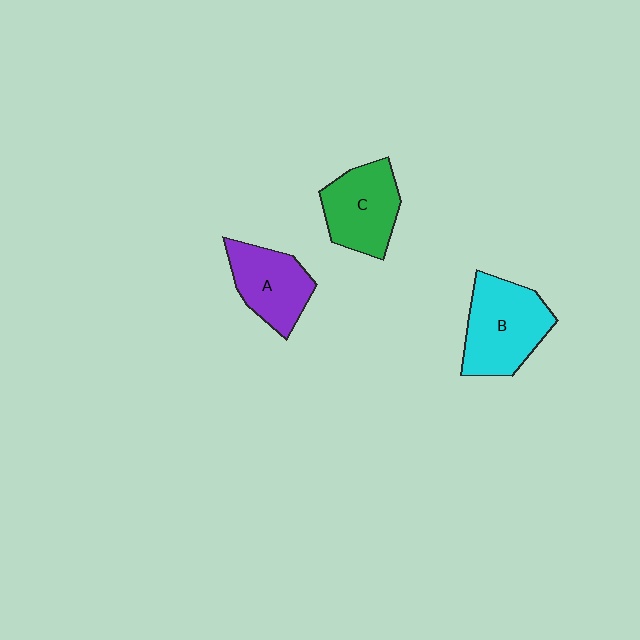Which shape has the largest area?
Shape B (cyan).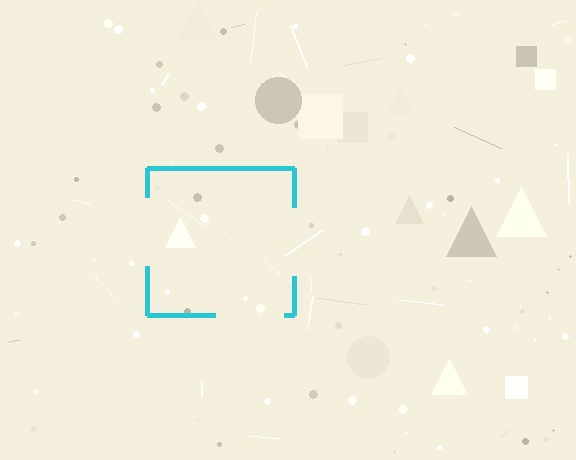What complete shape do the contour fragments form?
The contour fragments form a square.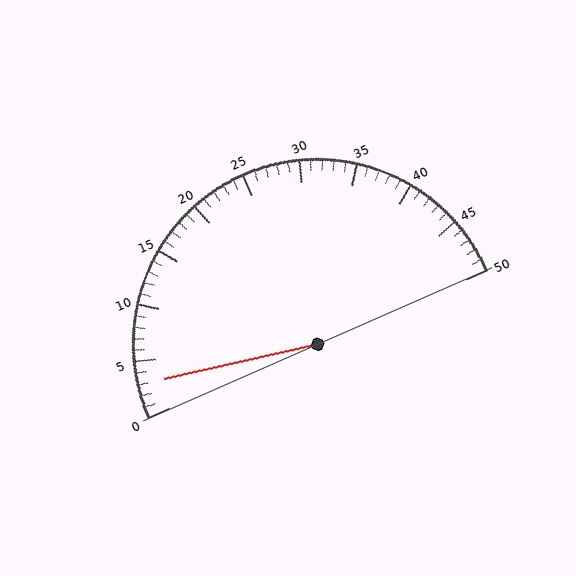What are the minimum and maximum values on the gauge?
The gauge ranges from 0 to 50.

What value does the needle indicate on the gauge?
The needle indicates approximately 3.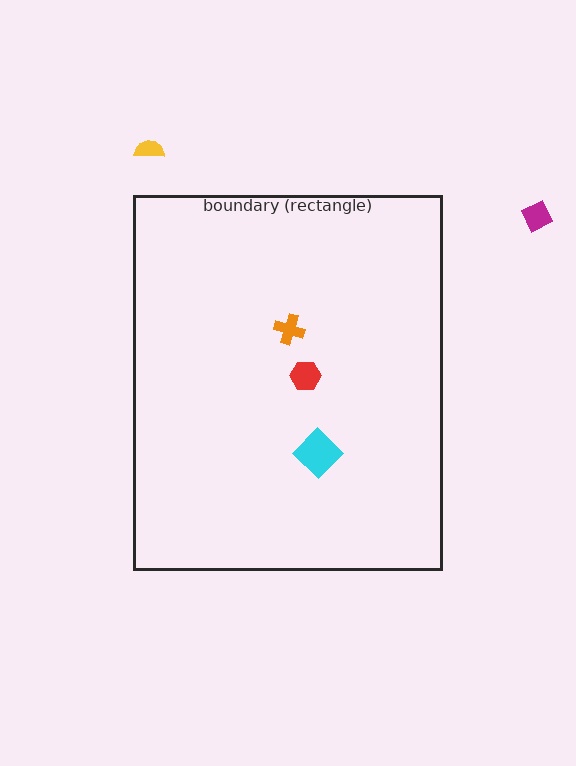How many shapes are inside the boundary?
3 inside, 2 outside.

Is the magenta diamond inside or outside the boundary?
Outside.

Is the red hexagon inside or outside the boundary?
Inside.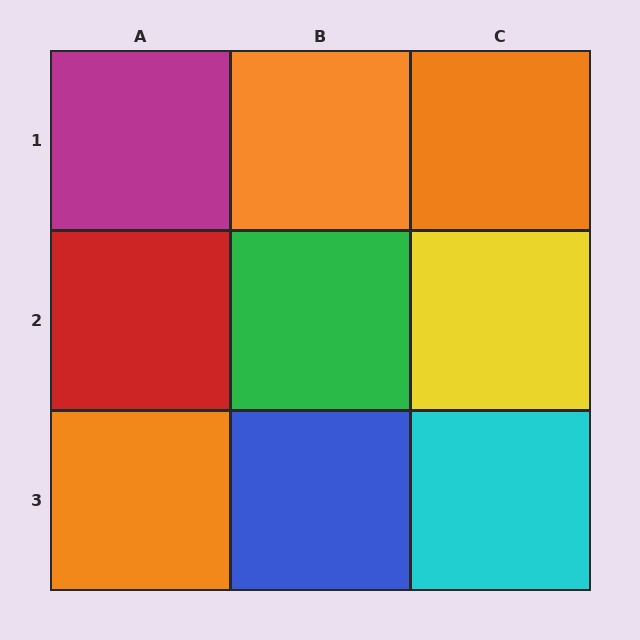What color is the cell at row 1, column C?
Orange.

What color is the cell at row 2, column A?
Red.